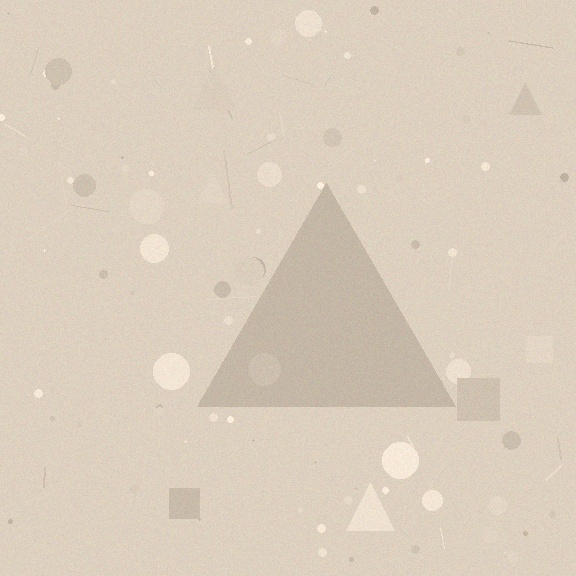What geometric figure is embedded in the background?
A triangle is embedded in the background.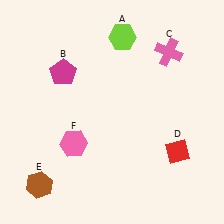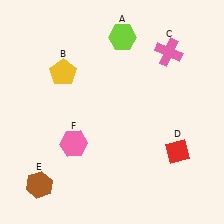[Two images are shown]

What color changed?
The pentagon (B) changed from magenta in Image 1 to yellow in Image 2.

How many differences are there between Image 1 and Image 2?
There is 1 difference between the two images.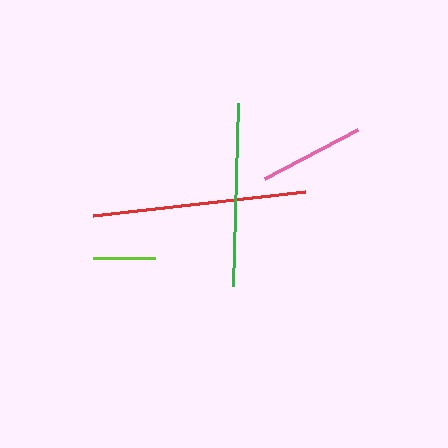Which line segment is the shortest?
The lime line is the shortest at approximately 62 pixels.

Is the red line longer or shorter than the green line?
The red line is longer than the green line.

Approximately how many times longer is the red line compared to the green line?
The red line is approximately 1.2 times the length of the green line.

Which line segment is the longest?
The red line is the longest at approximately 213 pixels.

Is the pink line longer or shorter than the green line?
The green line is longer than the pink line.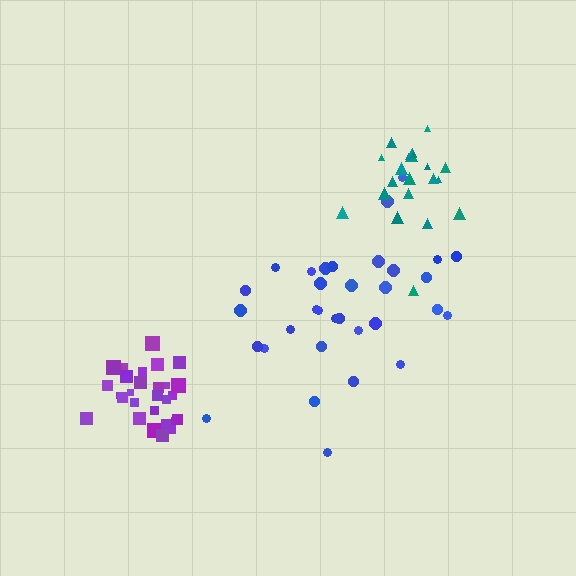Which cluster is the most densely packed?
Purple.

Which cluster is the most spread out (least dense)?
Blue.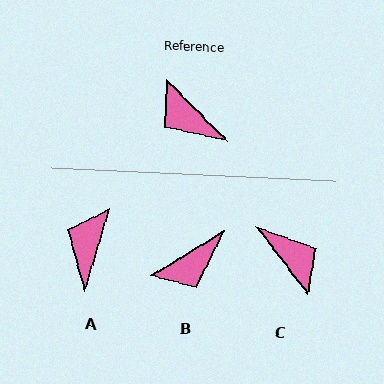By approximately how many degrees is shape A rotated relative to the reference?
Approximately 61 degrees clockwise.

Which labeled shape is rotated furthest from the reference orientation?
C, about 173 degrees away.